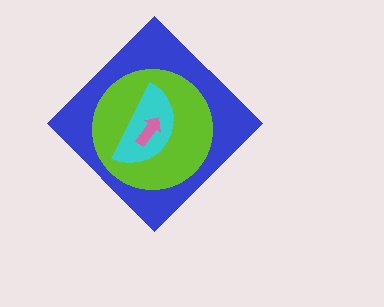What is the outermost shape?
The blue diamond.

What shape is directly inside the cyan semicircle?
The pink arrow.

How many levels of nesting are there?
4.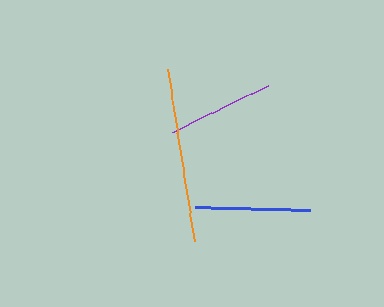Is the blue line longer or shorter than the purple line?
The blue line is longer than the purple line.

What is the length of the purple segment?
The purple segment is approximately 106 pixels long.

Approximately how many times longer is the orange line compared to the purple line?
The orange line is approximately 1.6 times the length of the purple line.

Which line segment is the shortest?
The purple line is the shortest at approximately 106 pixels.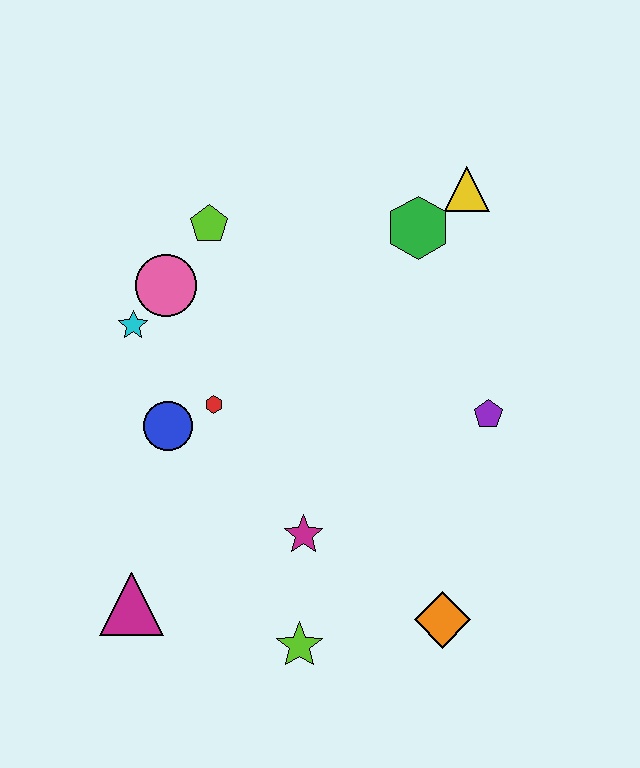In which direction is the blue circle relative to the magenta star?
The blue circle is to the left of the magenta star.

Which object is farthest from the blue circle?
The yellow triangle is farthest from the blue circle.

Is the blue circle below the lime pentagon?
Yes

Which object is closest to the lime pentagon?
The pink circle is closest to the lime pentagon.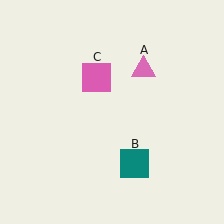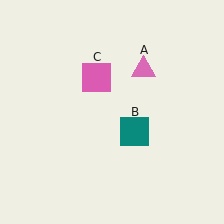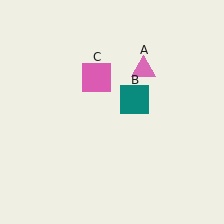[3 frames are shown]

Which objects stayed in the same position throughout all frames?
Pink triangle (object A) and pink square (object C) remained stationary.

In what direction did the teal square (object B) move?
The teal square (object B) moved up.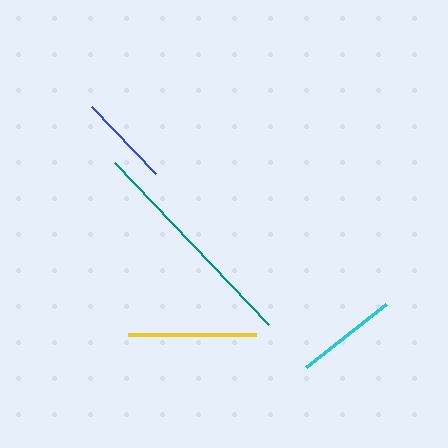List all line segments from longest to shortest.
From longest to shortest: teal, yellow, cyan, blue.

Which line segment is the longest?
The teal line is the longest at approximately 223 pixels.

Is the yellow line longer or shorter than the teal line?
The teal line is longer than the yellow line.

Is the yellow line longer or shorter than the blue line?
The yellow line is longer than the blue line.